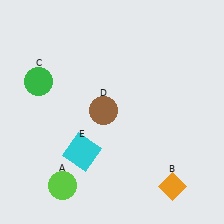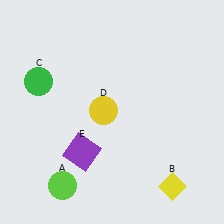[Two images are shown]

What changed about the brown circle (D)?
In Image 1, D is brown. In Image 2, it changed to yellow.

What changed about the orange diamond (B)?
In Image 1, B is orange. In Image 2, it changed to yellow.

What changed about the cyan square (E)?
In Image 1, E is cyan. In Image 2, it changed to purple.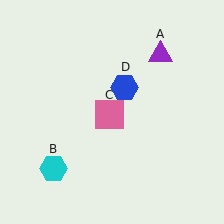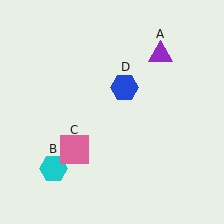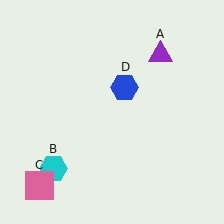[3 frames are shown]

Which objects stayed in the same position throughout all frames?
Purple triangle (object A) and cyan hexagon (object B) and blue hexagon (object D) remained stationary.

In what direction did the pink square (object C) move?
The pink square (object C) moved down and to the left.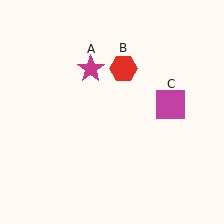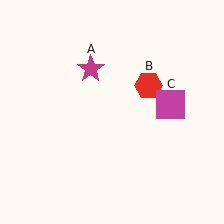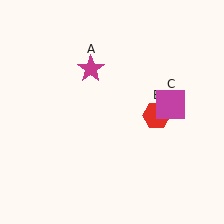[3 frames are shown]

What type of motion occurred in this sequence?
The red hexagon (object B) rotated clockwise around the center of the scene.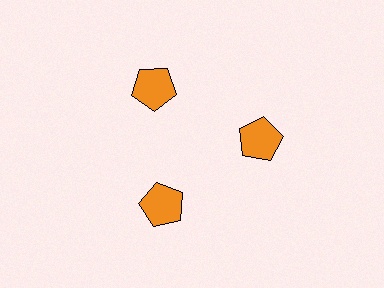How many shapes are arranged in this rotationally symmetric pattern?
There are 3 shapes, arranged in 3 groups of 1.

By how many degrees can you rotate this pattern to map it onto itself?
The pattern maps onto itself every 120 degrees of rotation.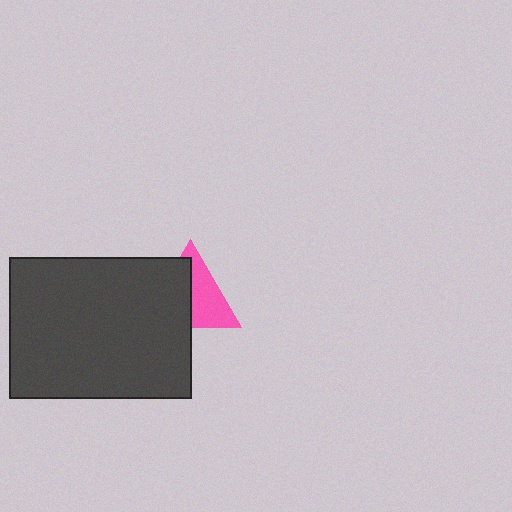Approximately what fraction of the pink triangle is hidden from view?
Roughly 49% of the pink triangle is hidden behind the dark gray rectangle.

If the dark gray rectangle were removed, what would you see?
You would see the complete pink triangle.